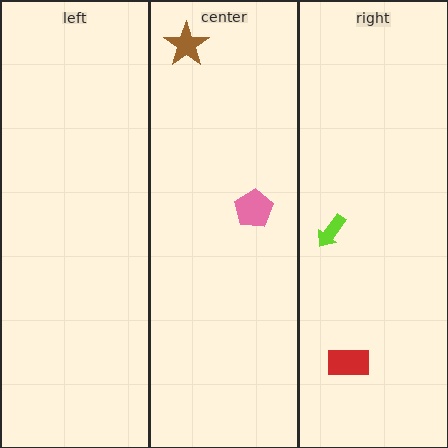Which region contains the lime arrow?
The right region.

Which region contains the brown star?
The center region.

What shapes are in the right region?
The red rectangle, the lime arrow.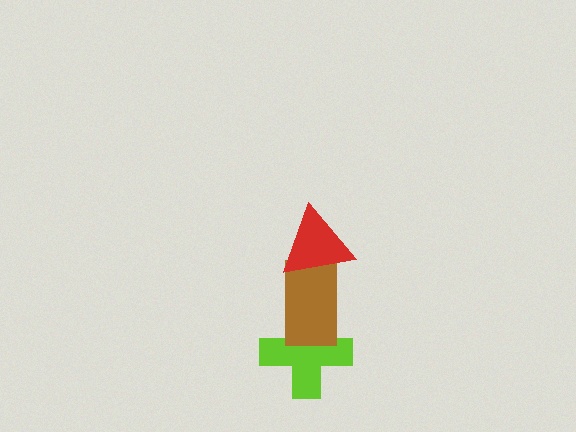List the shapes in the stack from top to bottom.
From top to bottom: the red triangle, the brown rectangle, the lime cross.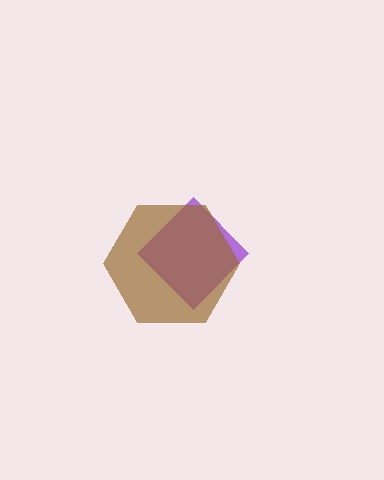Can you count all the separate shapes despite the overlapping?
Yes, there are 2 separate shapes.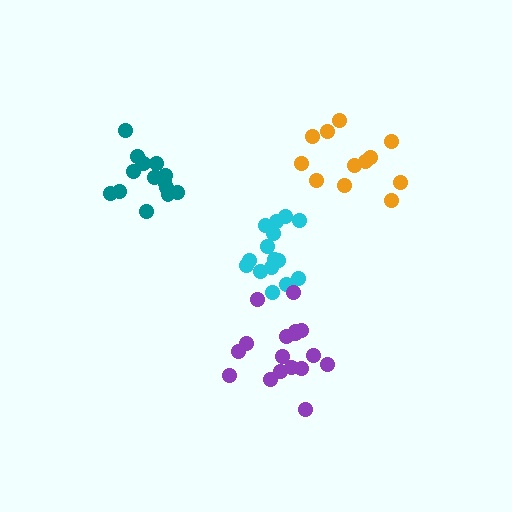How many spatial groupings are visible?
There are 4 spatial groupings.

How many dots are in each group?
Group 1: 15 dots, Group 2: 12 dots, Group 3: 17 dots, Group 4: 14 dots (58 total).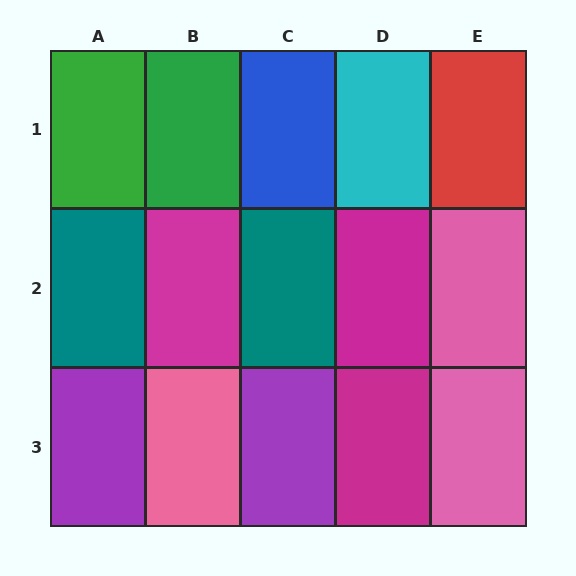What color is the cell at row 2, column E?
Pink.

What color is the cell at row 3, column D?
Magenta.